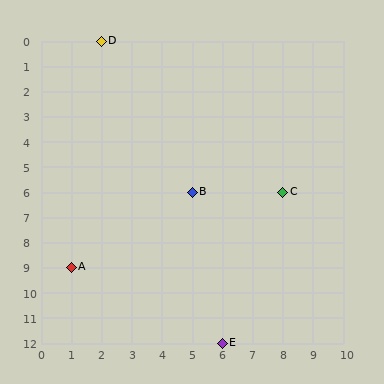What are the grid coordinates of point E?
Point E is at grid coordinates (6, 12).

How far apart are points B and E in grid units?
Points B and E are 1 column and 6 rows apart (about 6.1 grid units diagonally).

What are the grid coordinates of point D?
Point D is at grid coordinates (2, 0).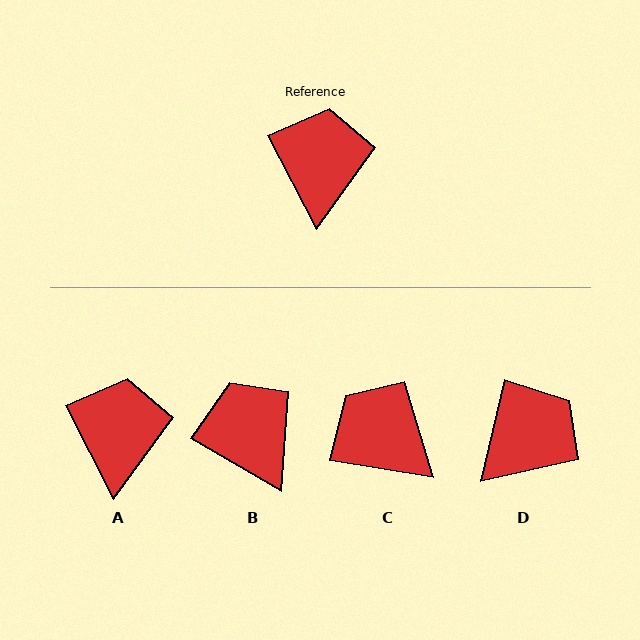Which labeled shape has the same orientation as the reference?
A.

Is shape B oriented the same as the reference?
No, it is off by about 32 degrees.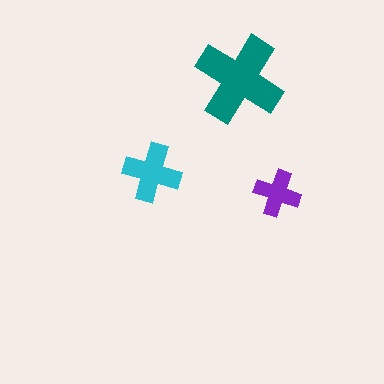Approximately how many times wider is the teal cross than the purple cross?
About 2 times wider.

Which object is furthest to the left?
The cyan cross is leftmost.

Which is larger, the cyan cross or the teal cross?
The teal one.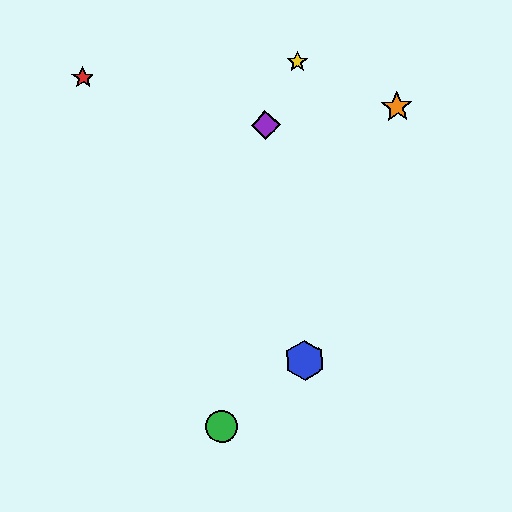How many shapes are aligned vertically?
2 shapes (the blue hexagon, the yellow star) are aligned vertically.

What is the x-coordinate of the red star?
The red star is at x≈83.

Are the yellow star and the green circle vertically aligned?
No, the yellow star is at x≈297 and the green circle is at x≈222.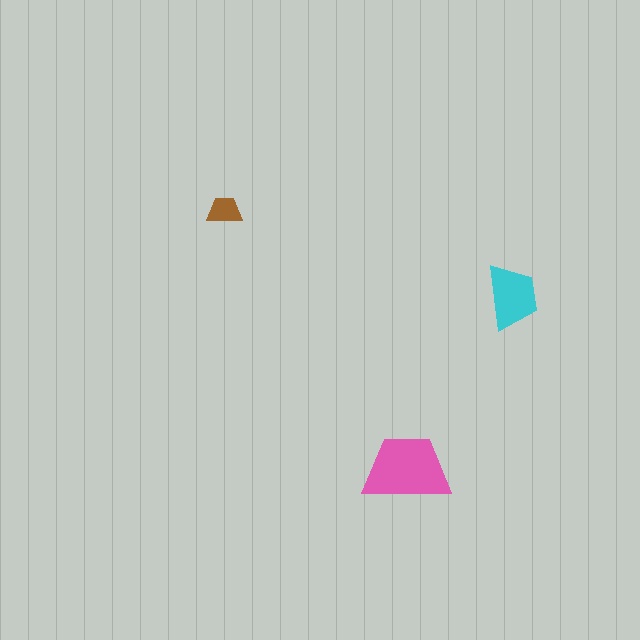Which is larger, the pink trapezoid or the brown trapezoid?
The pink one.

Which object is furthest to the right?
The cyan trapezoid is rightmost.